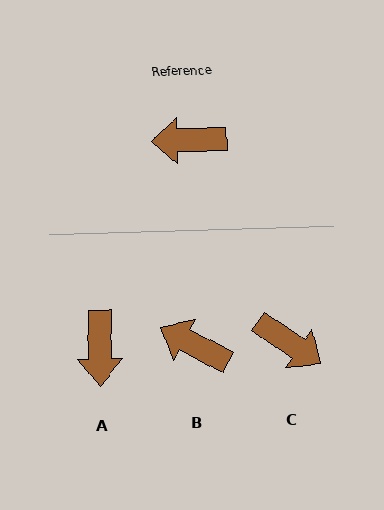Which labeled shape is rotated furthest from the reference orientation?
C, about 144 degrees away.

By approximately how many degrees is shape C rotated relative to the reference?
Approximately 144 degrees counter-clockwise.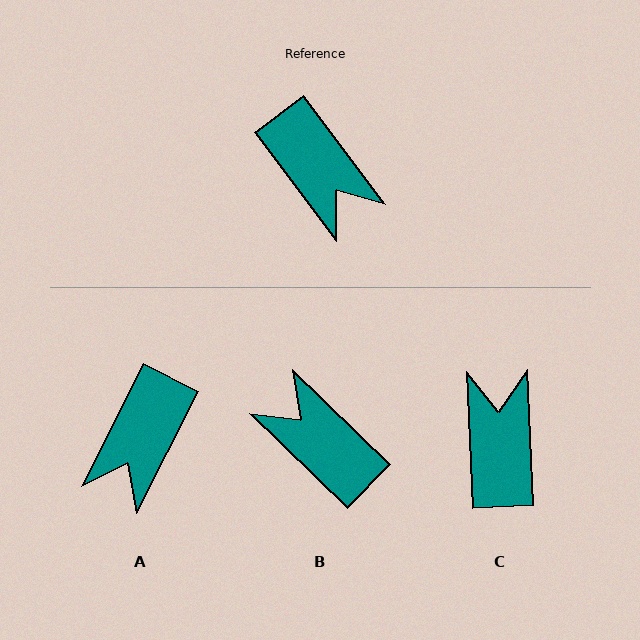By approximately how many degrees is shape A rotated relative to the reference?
Approximately 64 degrees clockwise.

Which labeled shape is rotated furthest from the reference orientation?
B, about 171 degrees away.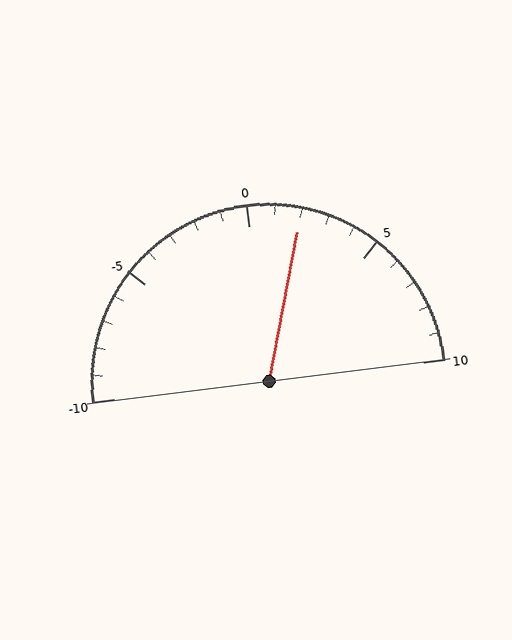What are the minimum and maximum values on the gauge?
The gauge ranges from -10 to 10.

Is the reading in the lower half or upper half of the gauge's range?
The reading is in the upper half of the range (-10 to 10).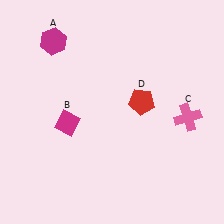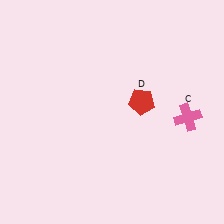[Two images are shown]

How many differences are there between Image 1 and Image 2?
There are 2 differences between the two images.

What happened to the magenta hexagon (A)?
The magenta hexagon (A) was removed in Image 2. It was in the top-left area of Image 1.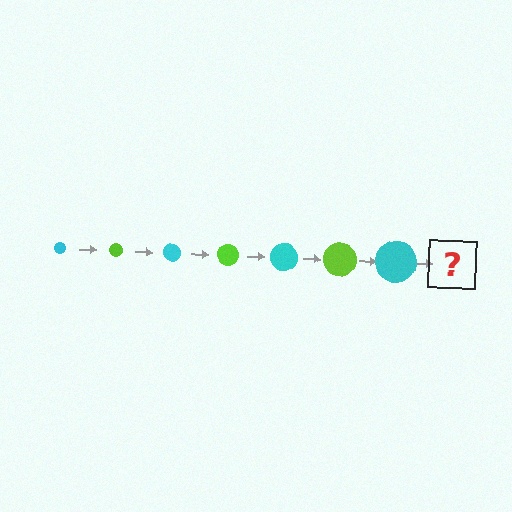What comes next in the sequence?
The next element should be a lime circle, larger than the previous one.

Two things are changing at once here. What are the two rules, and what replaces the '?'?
The two rules are that the circle grows larger each step and the color cycles through cyan and lime. The '?' should be a lime circle, larger than the previous one.